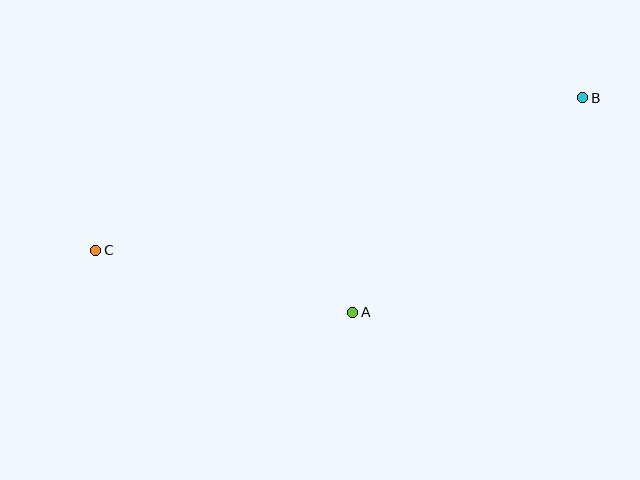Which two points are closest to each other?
Points A and C are closest to each other.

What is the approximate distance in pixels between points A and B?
The distance between A and B is approximately 314 pixels.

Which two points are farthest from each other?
Points B and C are farthest from each other.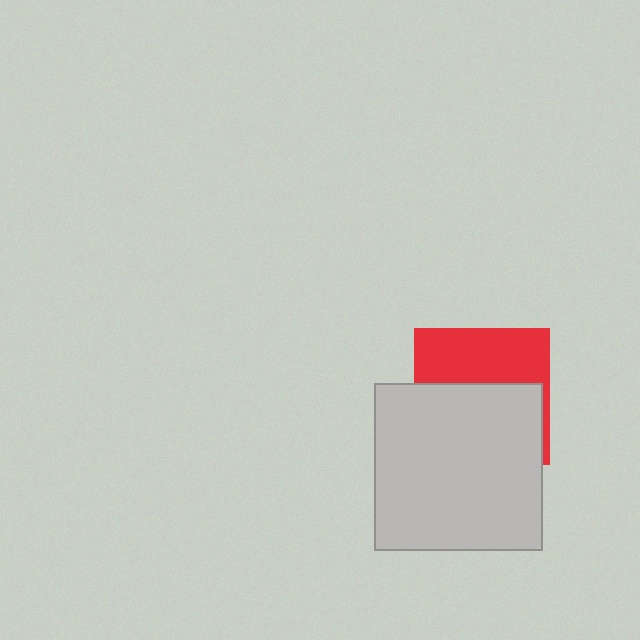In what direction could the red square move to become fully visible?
The red square could move up. That would shift it out from behind the light gray rectangle entirely.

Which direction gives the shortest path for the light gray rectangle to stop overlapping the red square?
Moving down gives the shortest separation.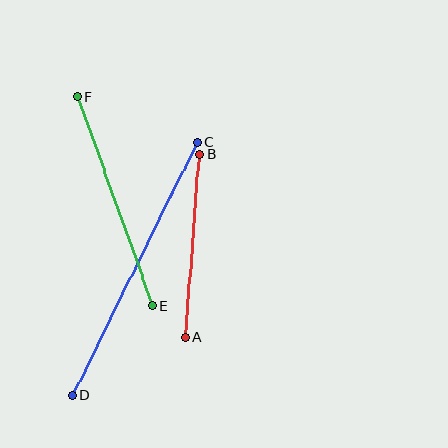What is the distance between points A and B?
The distance is approximately 183 pixels.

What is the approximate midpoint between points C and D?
The midpoint is at approximately (135, 269) pixels.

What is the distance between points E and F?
The distance is approximately 223 pixels.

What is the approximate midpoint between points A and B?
The midpoint is at approximately (192, 246) pixels.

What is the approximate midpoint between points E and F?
The midpoint is at approximately (115, 201) pixels.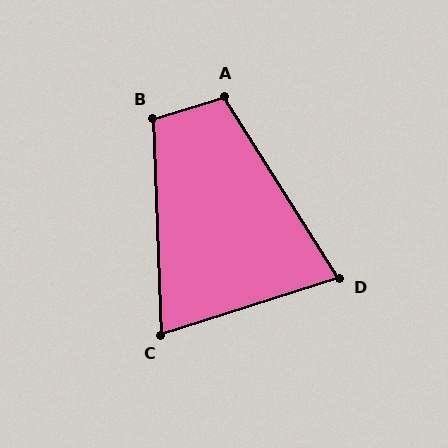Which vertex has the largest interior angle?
A, at approximately 105 degrees.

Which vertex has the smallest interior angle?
C, at approximately 75 degrees.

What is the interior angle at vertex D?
Approximately 75 degrees (acute).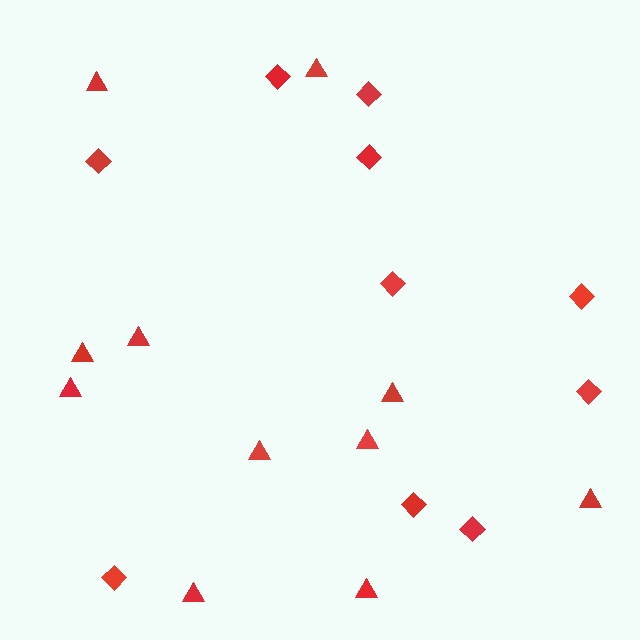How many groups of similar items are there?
There are 2 groups: one group of diamonds (10) and one group of triangles (11).